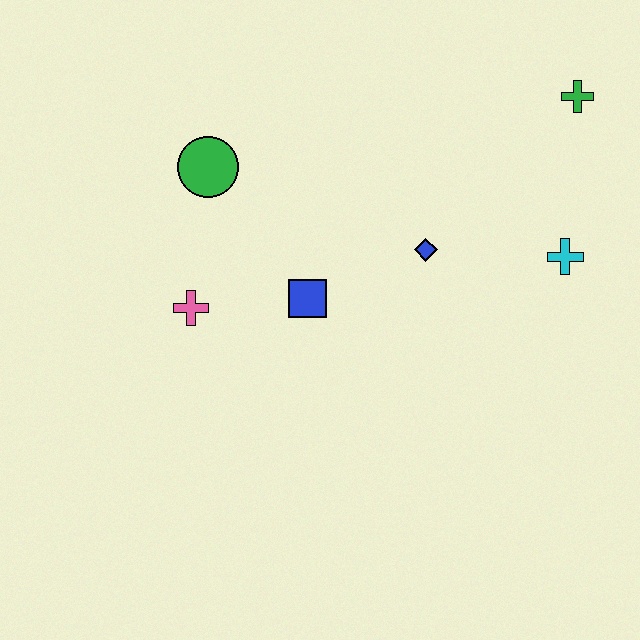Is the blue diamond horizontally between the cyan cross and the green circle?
Yes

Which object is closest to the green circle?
The pink cross is closest to the green circle.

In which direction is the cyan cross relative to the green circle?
The cyan cross is to the right of the green circle.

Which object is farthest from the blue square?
The green cross is farthest from the blue square.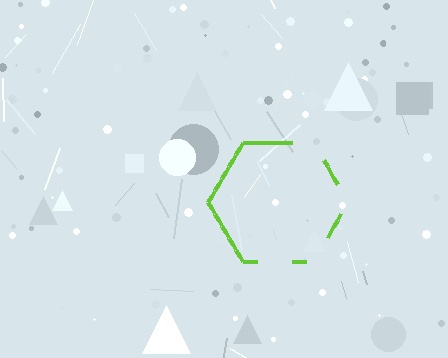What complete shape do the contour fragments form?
The contour fragments form a hexagon.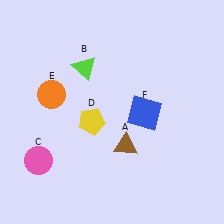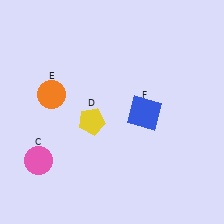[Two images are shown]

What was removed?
The brown triangle (A), the lime triangle (B) were removed in Image 2.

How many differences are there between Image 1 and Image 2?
There are 2 differences between the two images.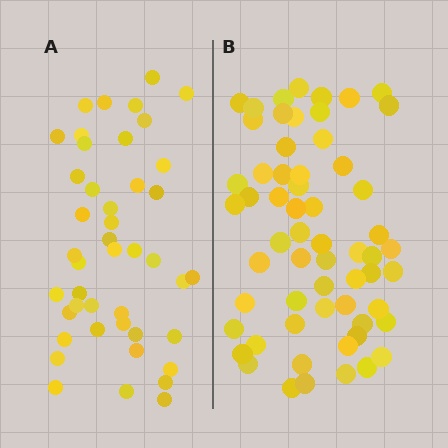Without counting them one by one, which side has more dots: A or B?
Region B (the right region) has more dots.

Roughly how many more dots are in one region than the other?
Region B has approximately 15 more dots than region A.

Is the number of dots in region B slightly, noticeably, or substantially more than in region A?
Region B has noticeably more, but not dramatically so. The ratio is roughly 1.4 to 1.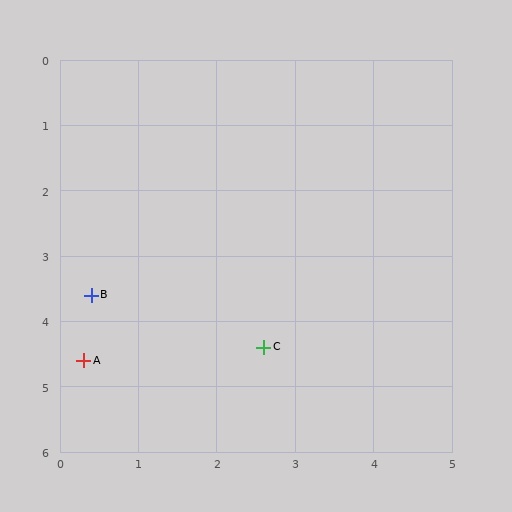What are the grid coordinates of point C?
Point C is at approximately (2.6, 4.4).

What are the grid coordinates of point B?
Point B is at approximately (0.4, 3.6).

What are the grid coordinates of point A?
Point A is at approximately (0.3, 4.6).